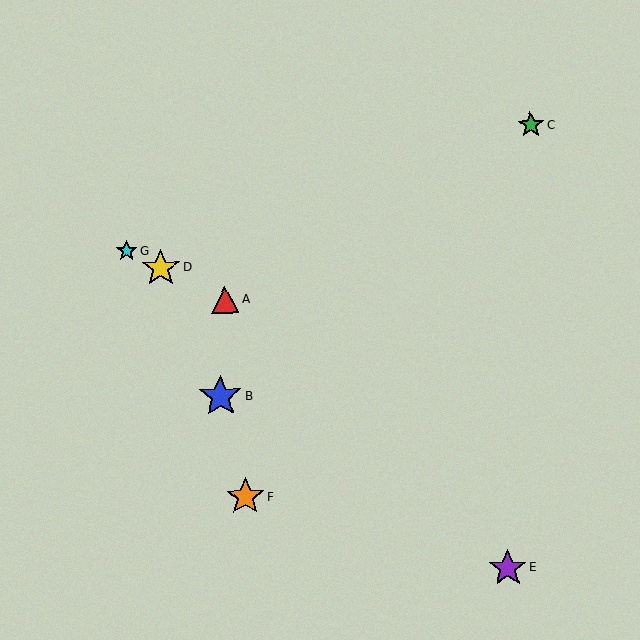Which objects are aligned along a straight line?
Objects A, D, G are aligned along a straight line.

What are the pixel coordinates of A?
Object A is at (225, 300).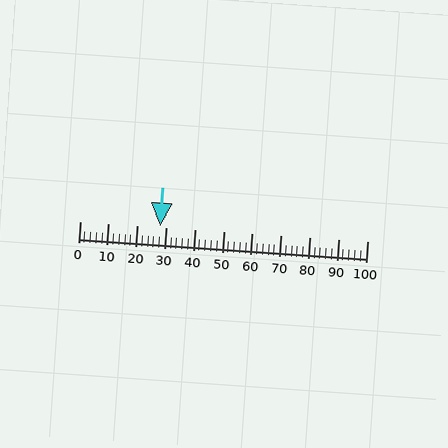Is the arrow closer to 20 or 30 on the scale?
The arrow is closer to 30.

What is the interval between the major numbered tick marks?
The major tick marks are spaced 10 units apart.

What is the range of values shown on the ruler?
The ruler shows values from 0 to 100.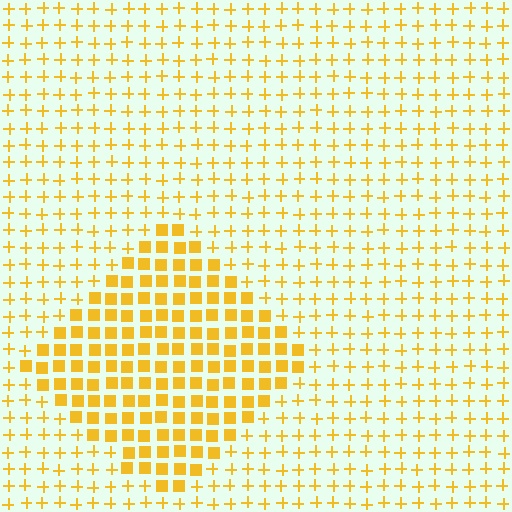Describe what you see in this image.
The image is filled with small yellow elements arranged in a uniform grid. A diamond-shaped region contains squares, while the surrounding area contains plus signs. The boundary is defined purely by the change in element shape.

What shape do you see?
I see a diamond.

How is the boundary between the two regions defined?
The boundary is defined by a change in element shape: squares inside vs. plus signs outside. All elements share the same color and spacing.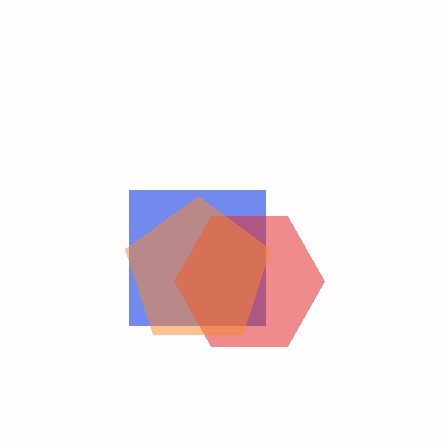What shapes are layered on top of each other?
The layered shapes are: a blue square, a red hexagon, an orange pentagon.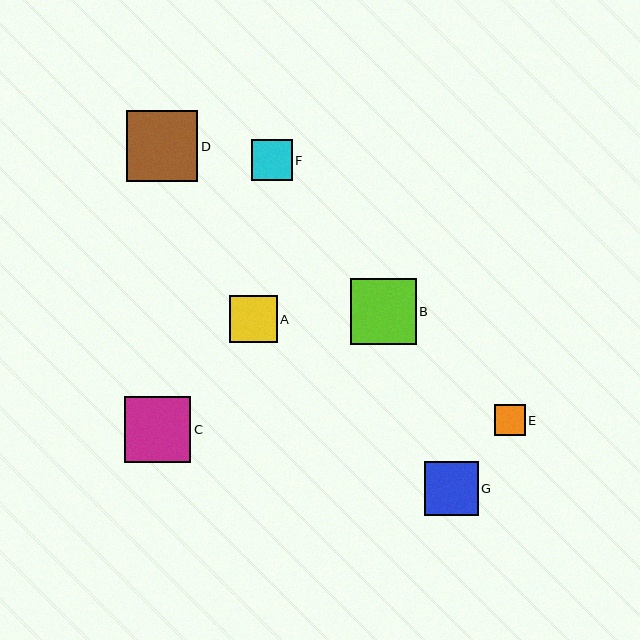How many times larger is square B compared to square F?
Square B is approximately 1.6 times the size of square F.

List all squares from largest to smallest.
From largest to smallest: D, C, B, G, A, F, E.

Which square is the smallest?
Square E is the smallest with a size of approximately 31 pixels.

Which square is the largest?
Square D is the largest with a size of approximately 71 pixels.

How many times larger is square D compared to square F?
Square D is approximately 1.7 times the size of square F.